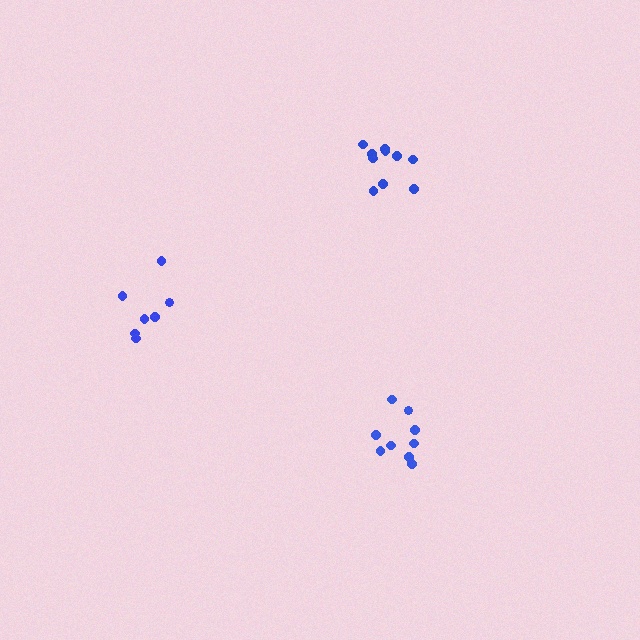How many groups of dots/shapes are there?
There are 3 groups.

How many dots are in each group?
Group 1: 7 dots, Group 2: 9 dots, Group 3: 10 dots (26 total).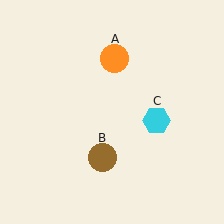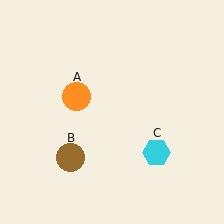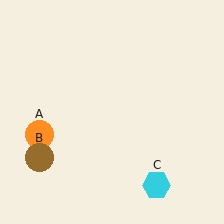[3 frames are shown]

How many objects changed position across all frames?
3 objects changed position: orange circle (object A), brown circle (object B), cyan hexagon (object C).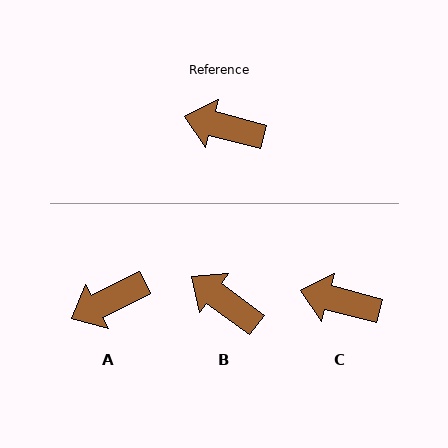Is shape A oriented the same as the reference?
No, it is off by about 42 degrees.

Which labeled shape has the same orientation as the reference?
C.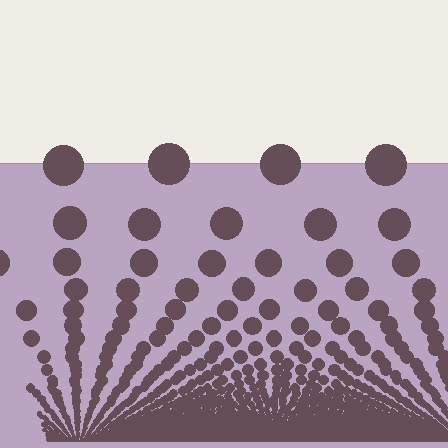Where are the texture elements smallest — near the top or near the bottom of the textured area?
Near the bottom.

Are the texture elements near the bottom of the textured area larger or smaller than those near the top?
Smaller. The gradient is inverted — elements near the bottom are smaller and denser.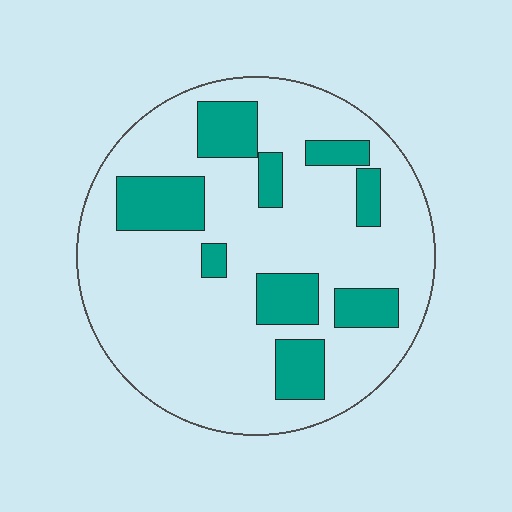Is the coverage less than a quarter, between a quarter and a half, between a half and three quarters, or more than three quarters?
Less than a quarter.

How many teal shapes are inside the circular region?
9.